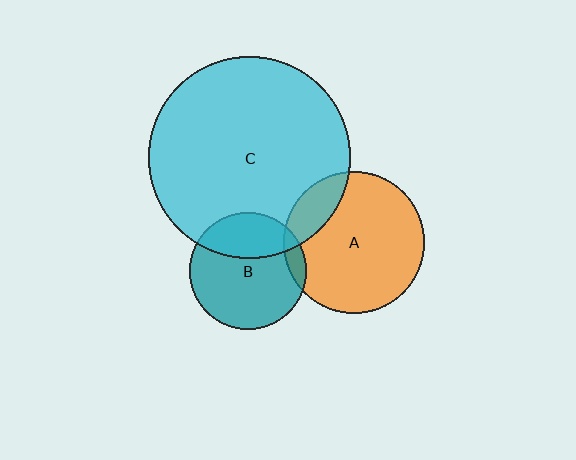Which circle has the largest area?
Circle C (cyan).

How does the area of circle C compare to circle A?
Approximately 2.0 times.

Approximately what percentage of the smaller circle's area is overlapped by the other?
Approximately 10%.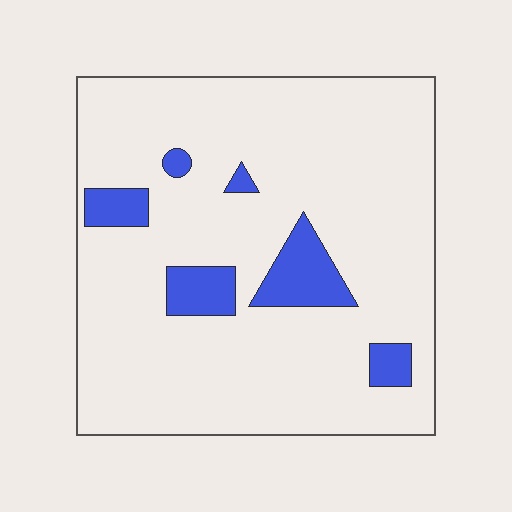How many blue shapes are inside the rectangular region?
6.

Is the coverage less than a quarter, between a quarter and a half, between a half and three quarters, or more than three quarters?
Less than a quarter.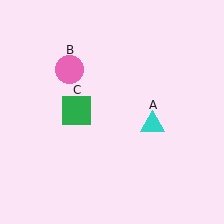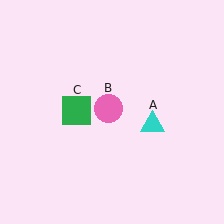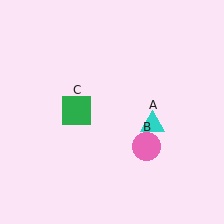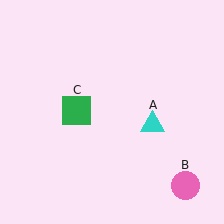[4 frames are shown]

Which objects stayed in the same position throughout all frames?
Cyan triangle (object A) and green square (object C) remained stationary.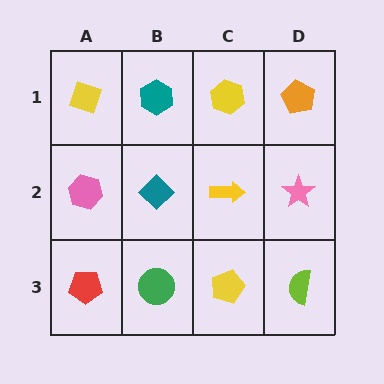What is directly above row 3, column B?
A teal diamond.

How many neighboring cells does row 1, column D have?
2.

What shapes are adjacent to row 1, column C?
A yellow arrow (row 2, column C), a teal hexagon (row 1, column B), an orange pentagon (row 1, column D).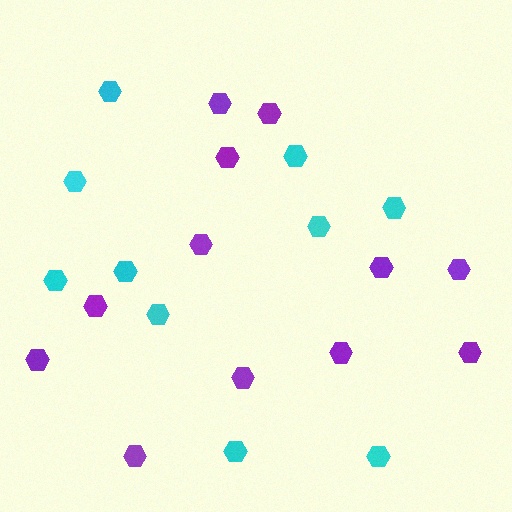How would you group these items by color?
There are 2 groups: one group of purple hexagons (12) and one group of cyan hexagons (10).